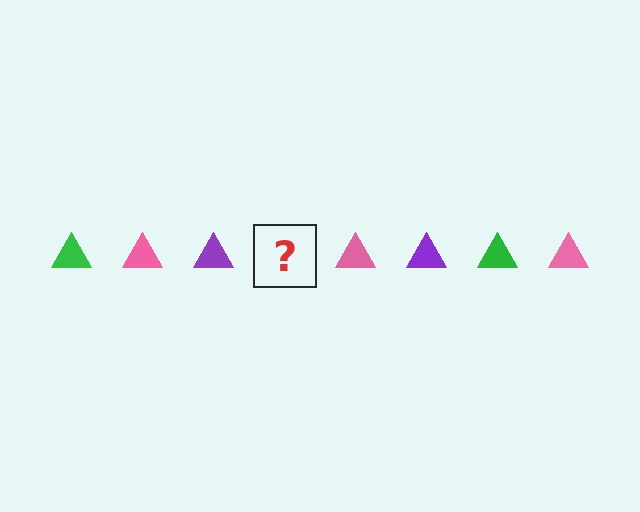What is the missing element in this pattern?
The missing element is a green triangle.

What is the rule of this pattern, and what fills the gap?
The rule is that the pattern cycles through green, pink, purple triangles. The gap should be filled with a green triangle.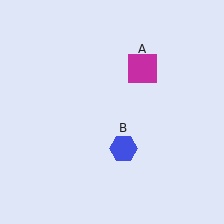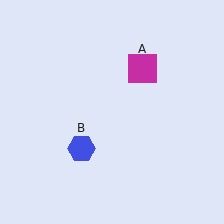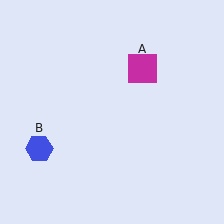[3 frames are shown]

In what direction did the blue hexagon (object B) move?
The blue hexagon (object B) moved left.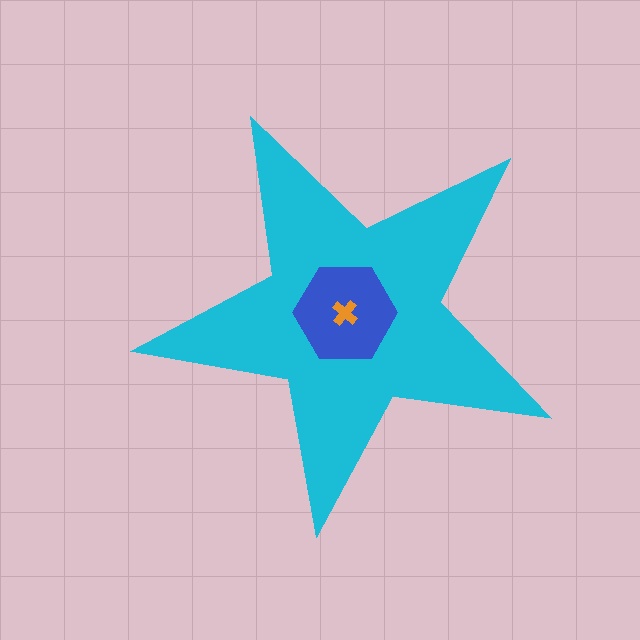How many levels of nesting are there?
3.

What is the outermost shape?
The cyan star.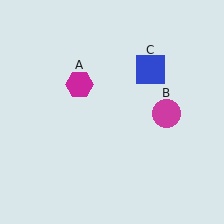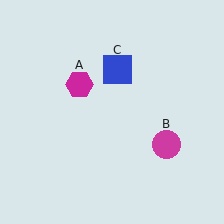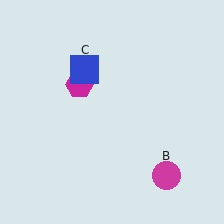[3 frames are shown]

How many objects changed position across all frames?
2 objects changed position: magenta circle (object B), blue square (object C).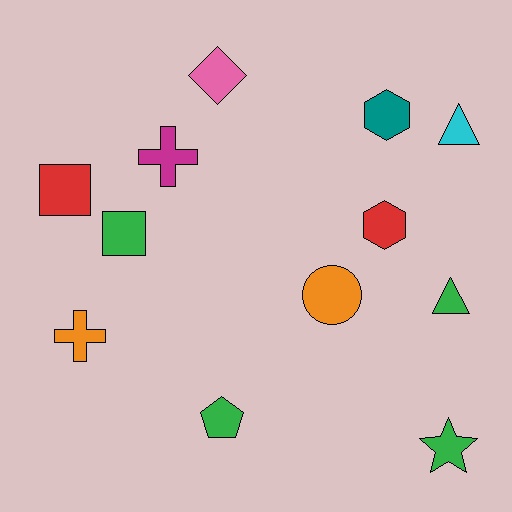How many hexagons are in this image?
There are 2 hexagons.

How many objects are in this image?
There are 12 objects.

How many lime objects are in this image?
There are no lime objects.